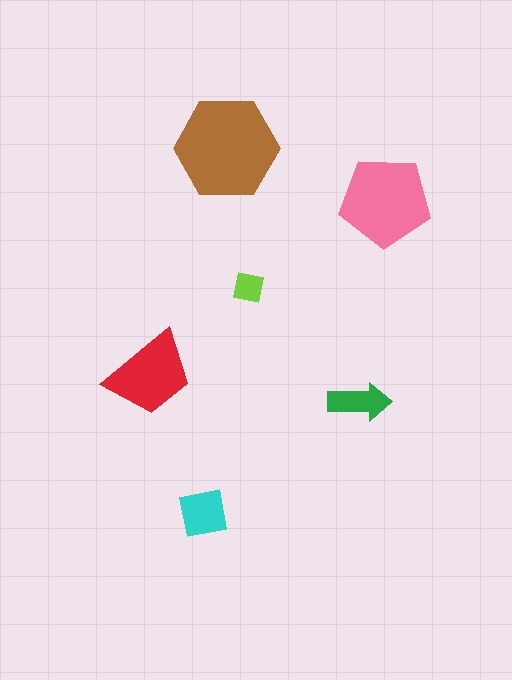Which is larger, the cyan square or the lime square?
The cyan square.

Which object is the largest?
The brown hexagon.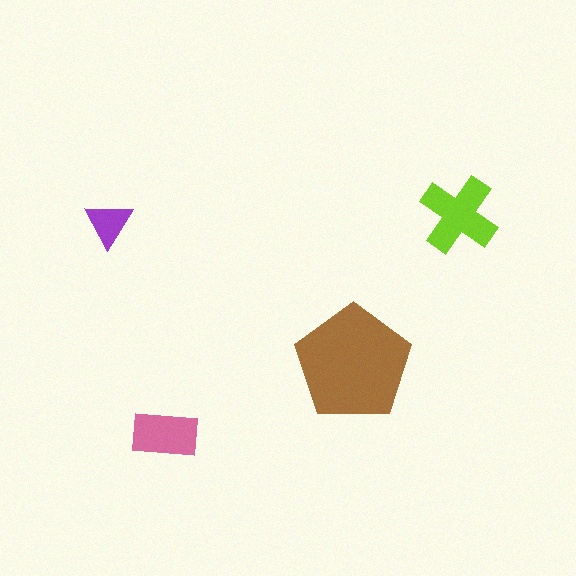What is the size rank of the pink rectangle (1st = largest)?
3rd.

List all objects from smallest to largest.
The purple triangle, the pink rectangle, the lime cross, the brown pentagon.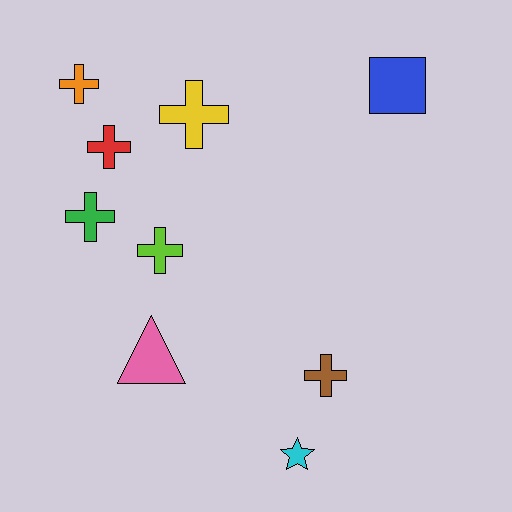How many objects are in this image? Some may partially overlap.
There are 9 objects.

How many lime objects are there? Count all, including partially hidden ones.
There is 1 lime object.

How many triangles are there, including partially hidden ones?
There is 1 triangle.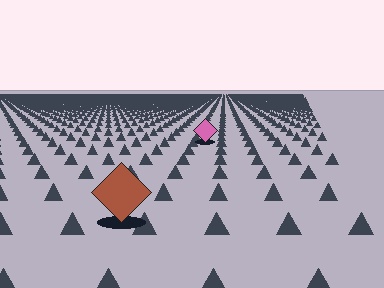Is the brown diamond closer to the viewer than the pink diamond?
Yes. The brown diamond is closer — you can tell from the texture gradient: the ground texture is coarser near it.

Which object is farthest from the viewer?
The pink diamond is farthest from the viewer. It appears smaller and the ground texture around it is denser.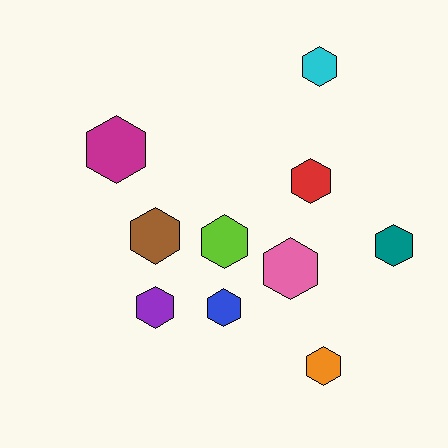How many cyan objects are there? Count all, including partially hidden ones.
There is 1 cyan object.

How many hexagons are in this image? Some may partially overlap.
There are 10 hexagons.